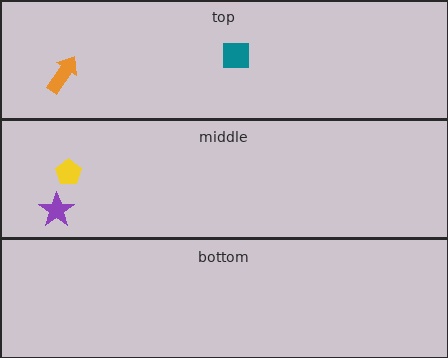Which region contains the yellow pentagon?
The middle region.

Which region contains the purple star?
The middle region.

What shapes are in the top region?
The teal square, the orange arrow.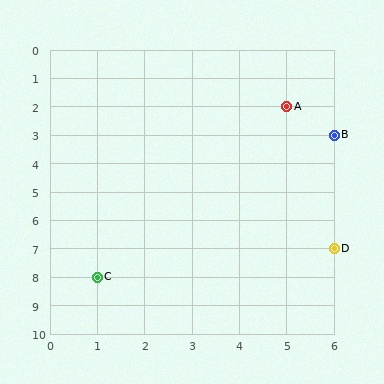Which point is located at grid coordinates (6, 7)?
Point D is at (6, 7).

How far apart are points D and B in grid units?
Points D and B are 4 rows apart.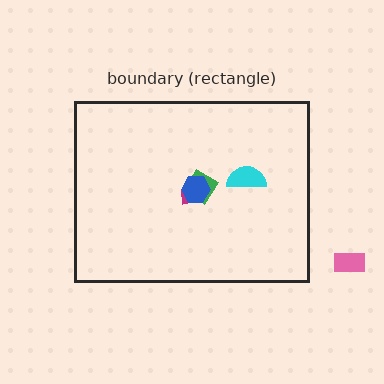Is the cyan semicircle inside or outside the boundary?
Inside.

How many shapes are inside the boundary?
4 inside, 1 outside.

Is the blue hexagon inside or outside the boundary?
Inside.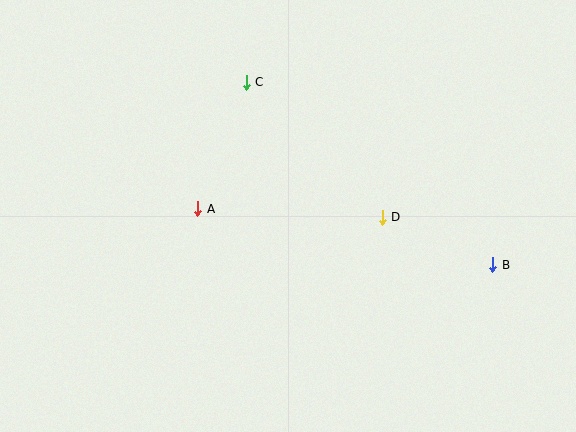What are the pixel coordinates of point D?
Point D is at (382, 217).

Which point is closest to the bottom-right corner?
Point B is closest to the bottom-right corner.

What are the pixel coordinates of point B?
Point B is at (493, 265).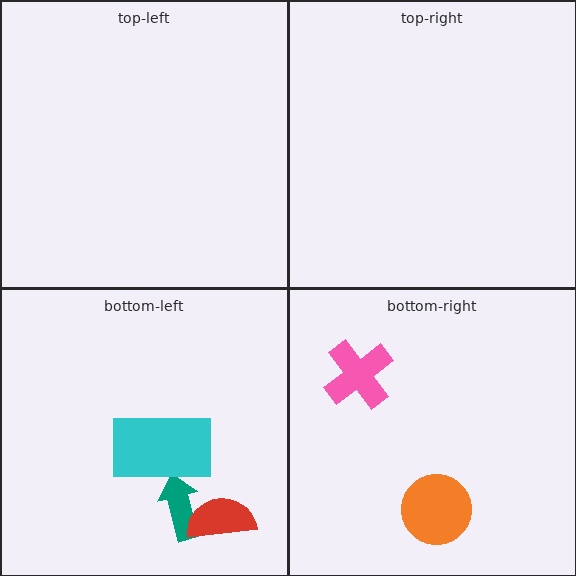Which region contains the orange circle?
The bottom-right region.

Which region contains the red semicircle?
The bottom-left region.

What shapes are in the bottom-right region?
The orange circle, the pink cross.